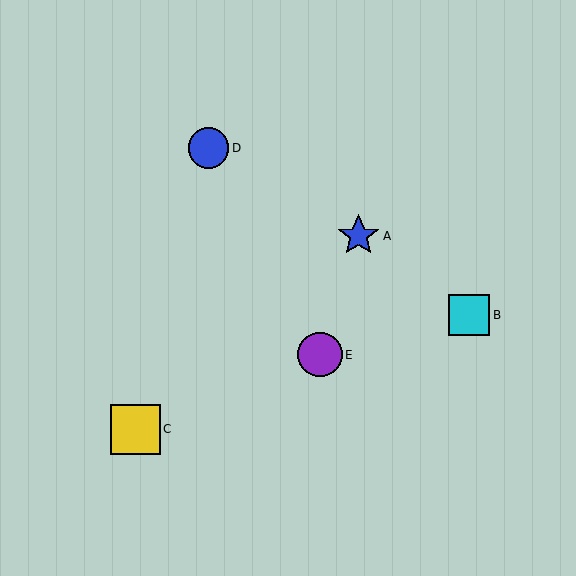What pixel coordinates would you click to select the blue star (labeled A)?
Click at (359, 236) to select the blue star A.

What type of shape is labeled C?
Shape C is a yellow square.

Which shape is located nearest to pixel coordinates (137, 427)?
The yellow square (labeled C) at (135, 429) is nearest to that location.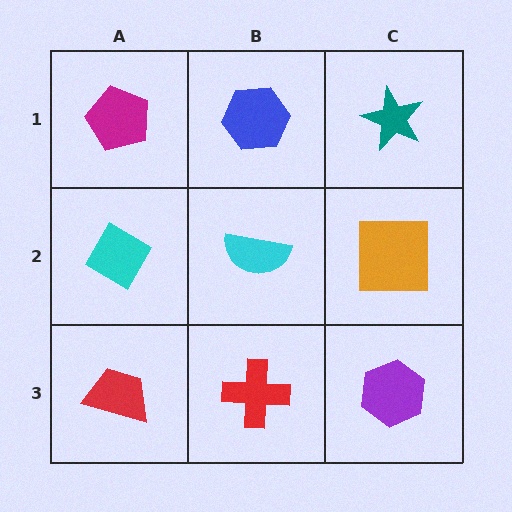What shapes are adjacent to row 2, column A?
A magenta pentagon (row 1, column A), a red trapezoid (row 3, column A), a cyan semicircle (row 2, column B).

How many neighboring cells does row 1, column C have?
2.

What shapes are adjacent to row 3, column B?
A cyan semicircle (row 2, column B), a red trapezoid (row 3, column A), a purple hexagon (row 3, column C).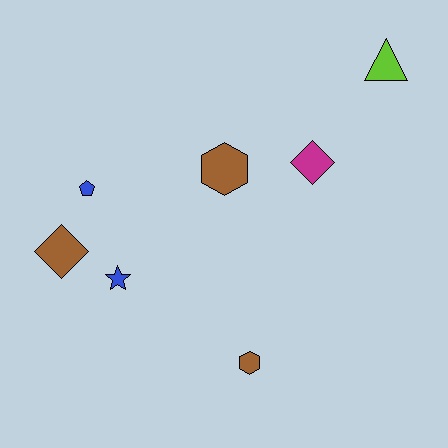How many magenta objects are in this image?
There is 1 magenta object.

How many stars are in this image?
There is 1 star.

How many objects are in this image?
There are 7 objects.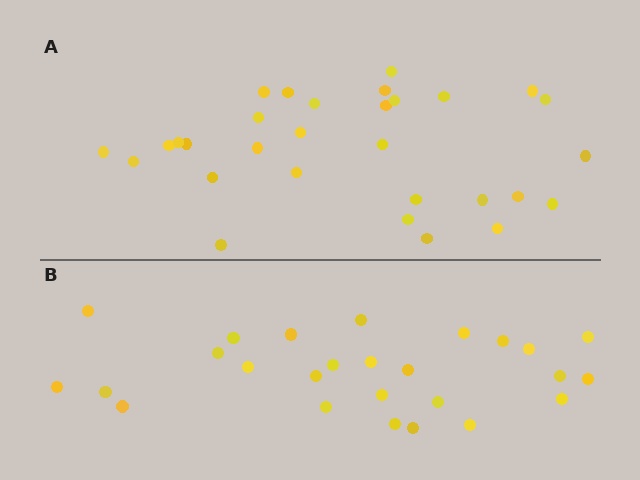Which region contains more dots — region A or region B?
Region A (the top region) has more dots.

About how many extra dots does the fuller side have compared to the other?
Region A has about 4 more dots than region B.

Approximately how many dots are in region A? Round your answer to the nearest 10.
About 30 dots.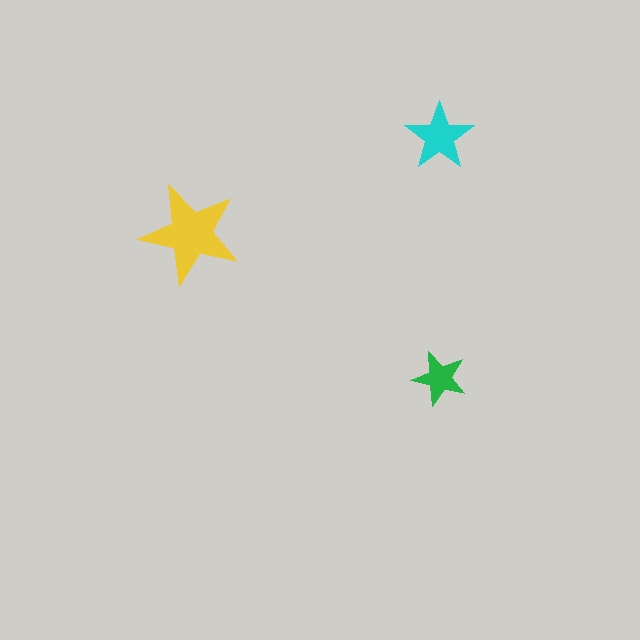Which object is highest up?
The cyan star is topmost.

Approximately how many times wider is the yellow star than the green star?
About 2 times wider.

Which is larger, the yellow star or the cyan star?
The yellow one.